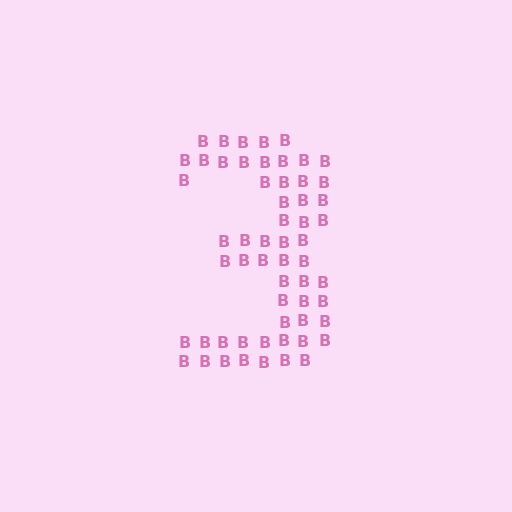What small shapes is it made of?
It is made of small letter B's.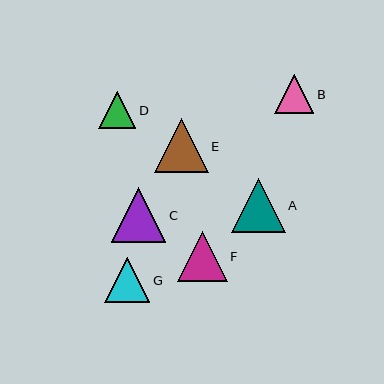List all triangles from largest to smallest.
From largest to smallest: C, E, A, F, G, B, D.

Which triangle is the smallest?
Triangle D is the smallest with a size of approximately 37 pixels.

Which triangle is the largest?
Triangle C is the largest with a size of approximately 54 pixels.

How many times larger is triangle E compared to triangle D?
Triangle E is approximately 1.5 times the size of triangle D.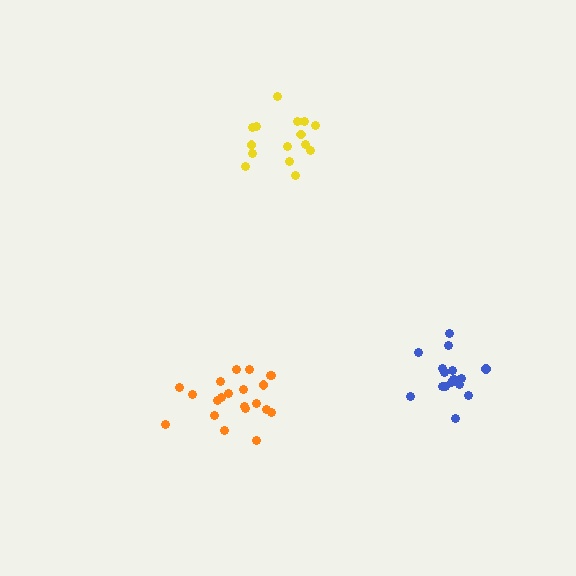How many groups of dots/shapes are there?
There are 3 groups.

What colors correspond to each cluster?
The clusters are colored: yellow, orange, blue.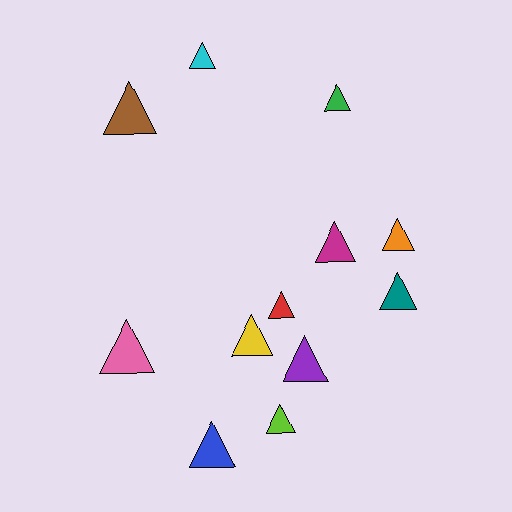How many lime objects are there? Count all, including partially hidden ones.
There is 1 lime object.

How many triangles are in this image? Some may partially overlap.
There are 12 triangles.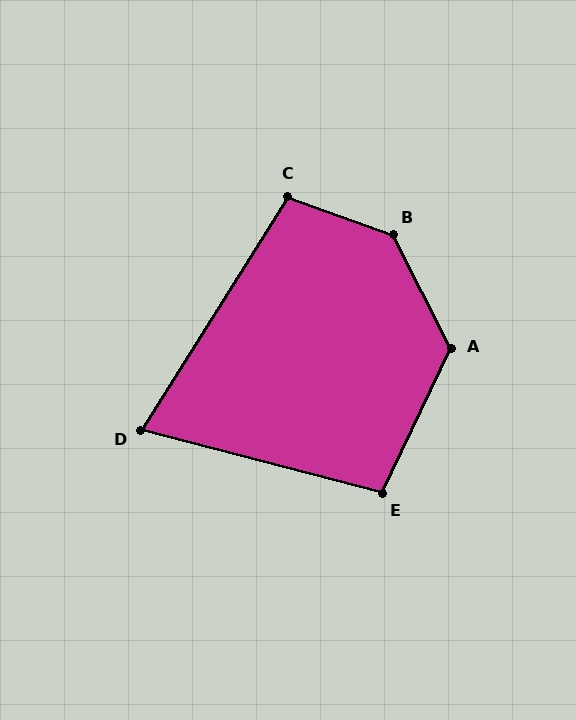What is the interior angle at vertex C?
Approximately 102 degrees (obtuse).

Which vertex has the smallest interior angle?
D, at approximately 72 degrees.